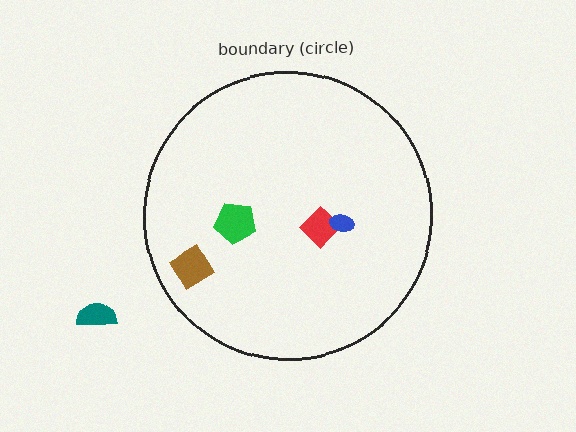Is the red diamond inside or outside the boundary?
Inside.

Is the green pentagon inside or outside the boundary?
Inside.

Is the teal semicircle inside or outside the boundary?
Outside.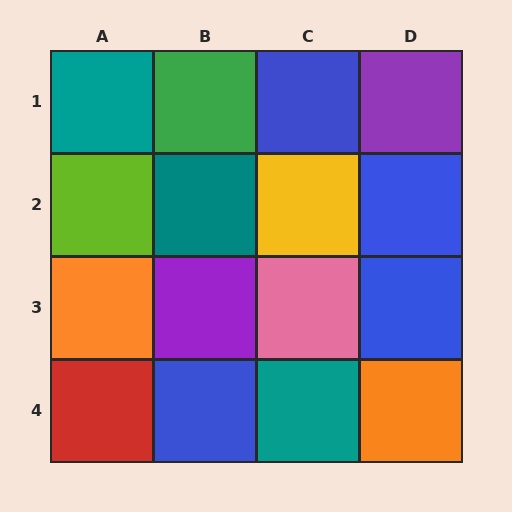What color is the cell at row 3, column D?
Blue.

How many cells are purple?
2 cells are purple.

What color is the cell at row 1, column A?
Teal.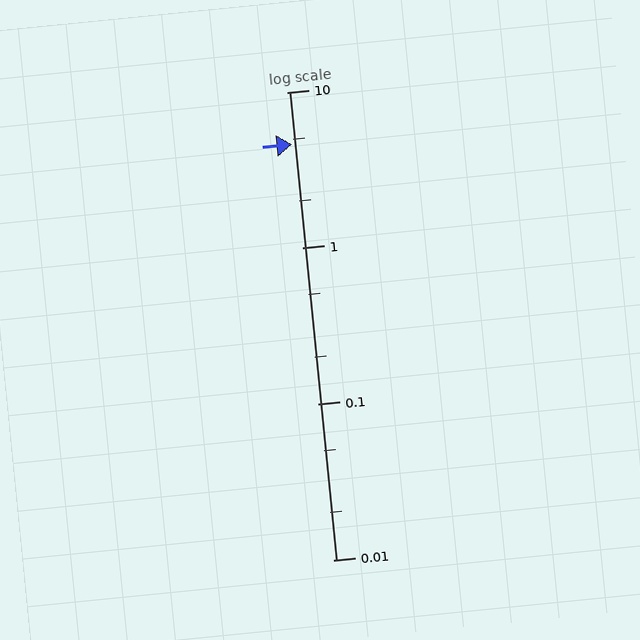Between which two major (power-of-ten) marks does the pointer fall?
The pointer is between 1 and 10.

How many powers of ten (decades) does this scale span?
The scale spans 3 decades, from 0.01 to 10.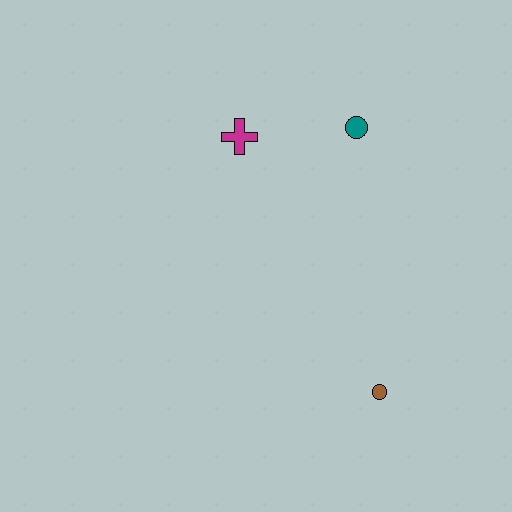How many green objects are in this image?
There are no green objects.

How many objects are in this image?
There are 3 objects.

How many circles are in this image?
There are 2 circles.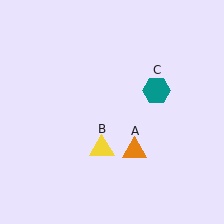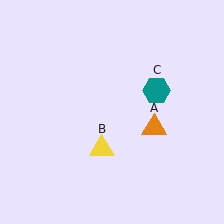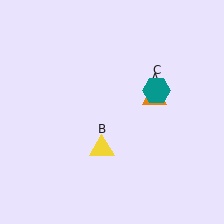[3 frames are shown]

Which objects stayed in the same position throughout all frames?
Yellow triangle (object B) and teal hexagon (object C) remained stationary.